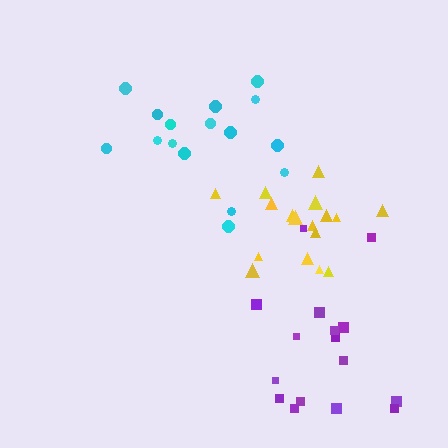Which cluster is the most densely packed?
Yellow.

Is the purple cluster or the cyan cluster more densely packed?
Cyan.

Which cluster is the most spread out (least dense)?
Purple.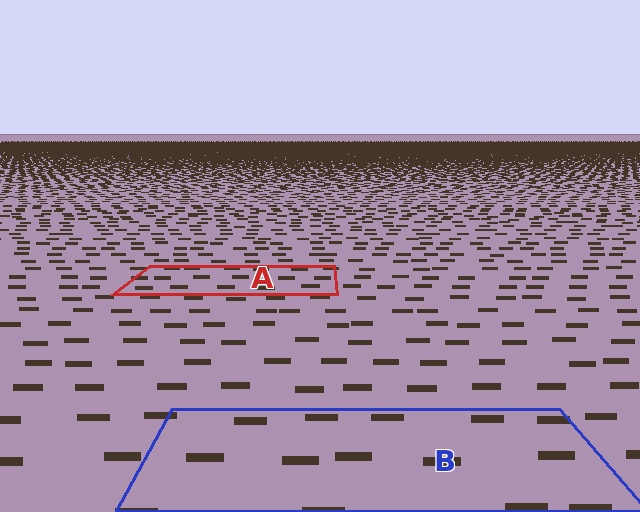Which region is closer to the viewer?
Region B is closer. The texture elements there are larger and more spread out.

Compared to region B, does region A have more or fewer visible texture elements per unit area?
Region A has more texture elements per unit area — they are packed more densely because it is farther away.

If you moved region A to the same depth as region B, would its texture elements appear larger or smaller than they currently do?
They would appear larger. At a closer depth, the same texture elements are projected at a bigger on-screen size.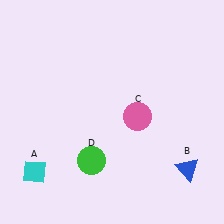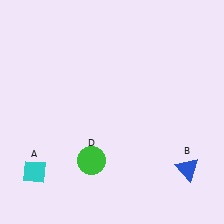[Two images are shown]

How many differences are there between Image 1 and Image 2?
There is 1 difference between the two images.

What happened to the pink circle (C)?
The pink circle (C) was removed in Image 2. It was in the bottom-right area of Image 1.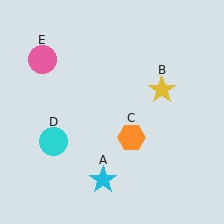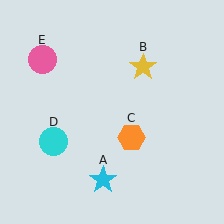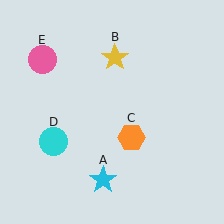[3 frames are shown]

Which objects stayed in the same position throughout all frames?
Cyan star (object A) and orange hexagon (object C) and cyan circle (object D) and pink circle (object E) remained stationary.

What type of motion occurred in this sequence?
The yellow star (object B) rotated counterclockwise around the center of the scene.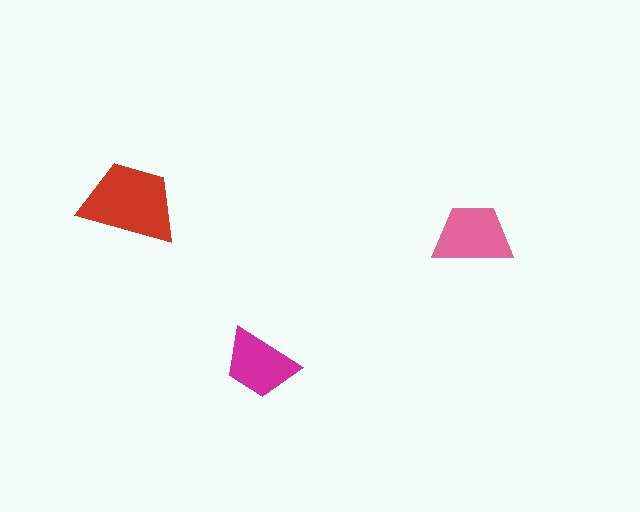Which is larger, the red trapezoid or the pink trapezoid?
The red one.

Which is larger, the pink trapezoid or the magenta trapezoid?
The pink one.